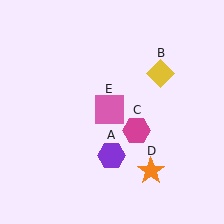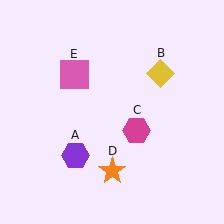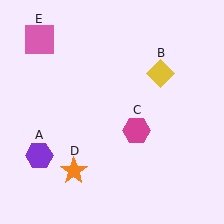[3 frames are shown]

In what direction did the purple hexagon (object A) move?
The purple hexagon (object A) moved left.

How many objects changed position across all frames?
3 objects changed position: purple hexagon (object A), orange star (object D), pink square (object E).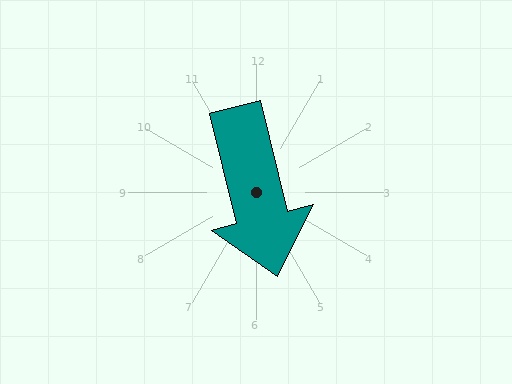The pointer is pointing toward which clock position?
Roughly 6 o'clock.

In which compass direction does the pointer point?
South.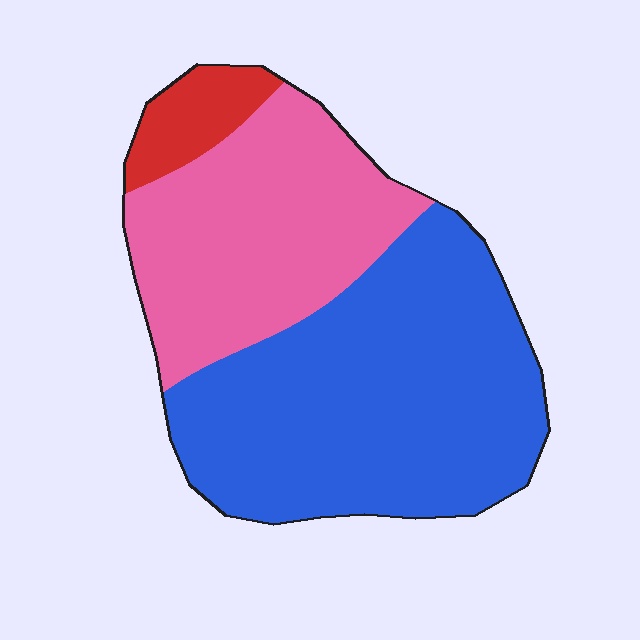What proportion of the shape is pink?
Pink covers about 35% of the shape.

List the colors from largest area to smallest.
From largest to smallest: blue, pink, red.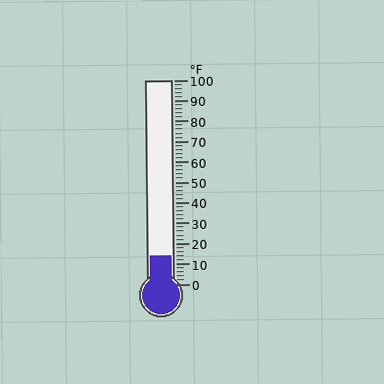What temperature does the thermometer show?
The thermometer shows approximately 14°F.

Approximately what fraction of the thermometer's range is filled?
The thermometer is filled to approximately 15% of its range.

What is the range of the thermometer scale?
The thermometer scale ranges from 0°F to 100°F.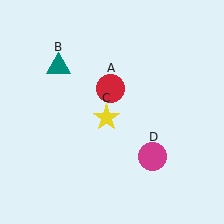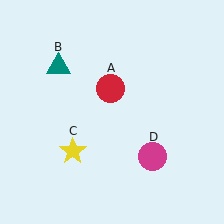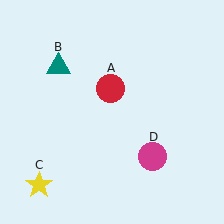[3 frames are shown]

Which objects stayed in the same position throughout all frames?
Red circle (object A) and teal triangle (object B) and magenta circle (object D) remained stationary.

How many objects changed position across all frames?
1 object changed position: yellow star (object C).